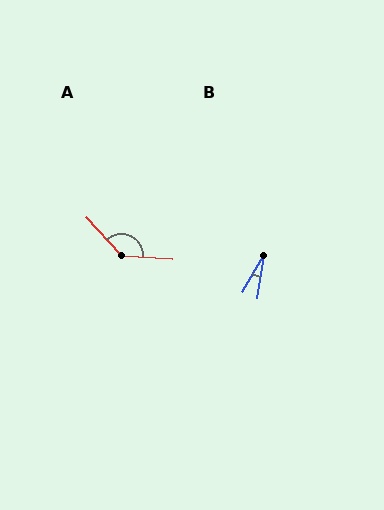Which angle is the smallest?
B, at approximately 21 degrees.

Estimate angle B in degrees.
Approximately 21 degrees.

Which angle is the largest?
A, at approximately 137 degrees.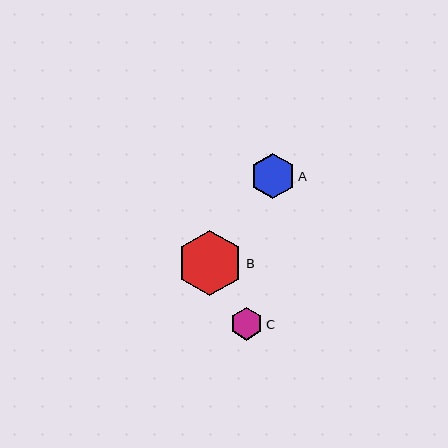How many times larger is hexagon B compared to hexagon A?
Hexagon B is approximately 1.5 times the size of hexagon A.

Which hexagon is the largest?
Hexagon B is the largest with a size of approximately 66 pixels.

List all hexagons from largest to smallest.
From largest to smallest: B, A, C.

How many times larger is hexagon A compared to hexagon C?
Hexagon A is approximately 1.4 times the size of hexagon C.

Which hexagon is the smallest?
Hexagon C is the smallest with a size of approximately 33 pixels.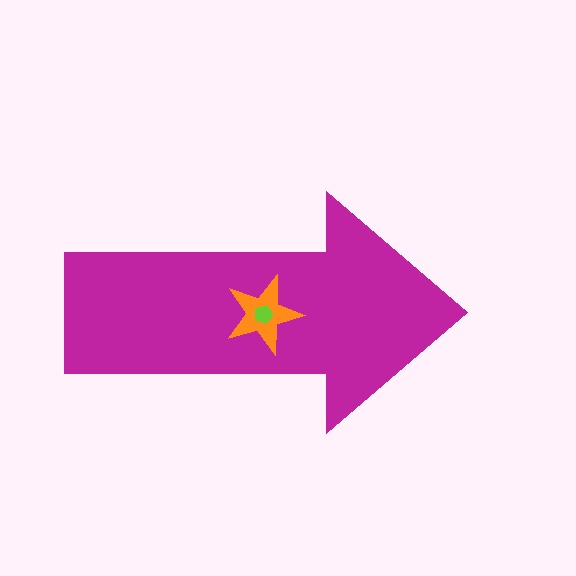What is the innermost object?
The lime pentagon.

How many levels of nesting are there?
3.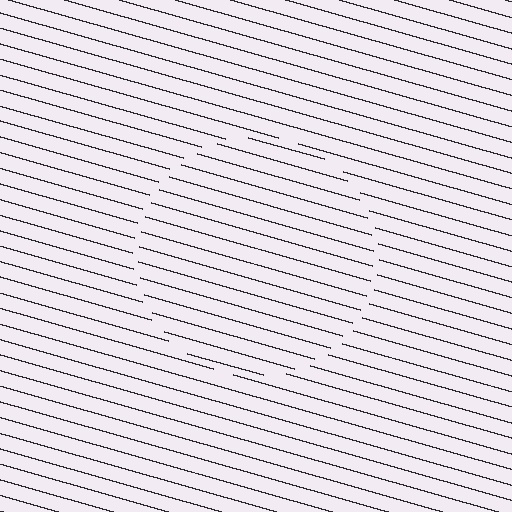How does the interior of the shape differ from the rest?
The interior of the shape contains the same grating, shifted by half a period — the contour is defined by the phase discontinuity where line-ends from the inner and outer gratings abut.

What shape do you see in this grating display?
An illusory circle. The interior of the shape contains the same grating, shifted by half a period — the contour is defined by the phase discontinuity where line-ends from the inner and outer gratings abut.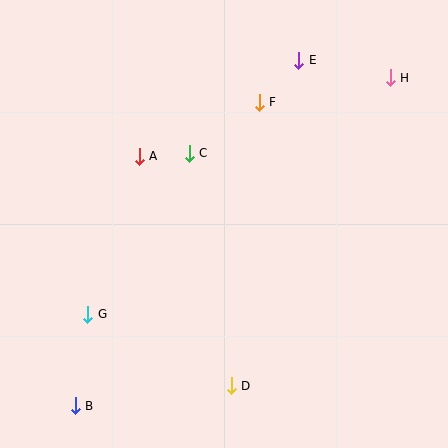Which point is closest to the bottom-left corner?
Point B is closest to the bottom-left corner.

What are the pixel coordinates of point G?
Point G is at (88, 314).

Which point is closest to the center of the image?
Point C at (189, 153) is closest to the center.